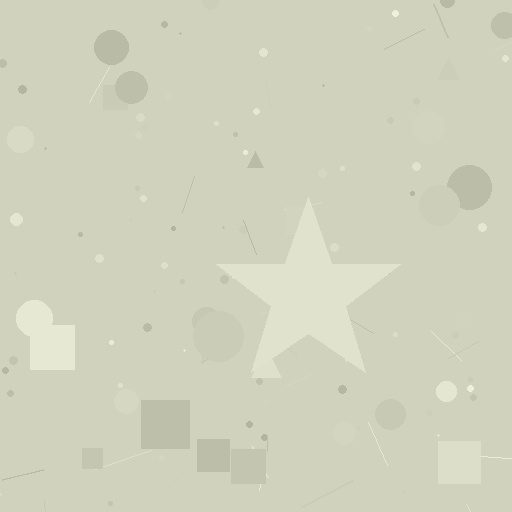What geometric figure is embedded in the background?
A star is embedded in the background.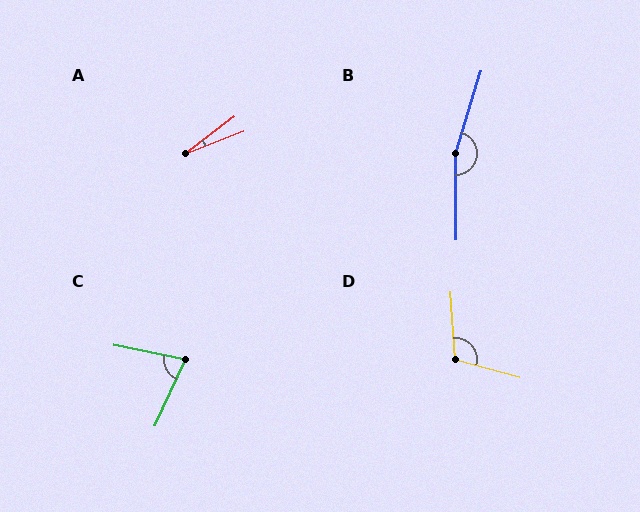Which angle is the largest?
B, at approximately 162 degrees.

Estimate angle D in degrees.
Approximately 109 degrees.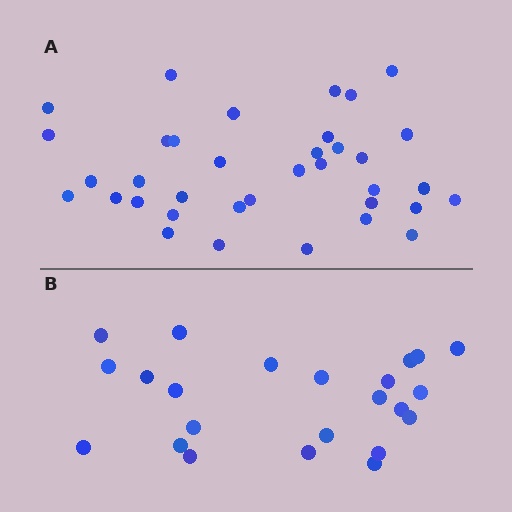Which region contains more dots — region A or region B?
Region A (the top region) has more dots.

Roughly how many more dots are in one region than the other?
Region A has approximately 15 more dots than region B.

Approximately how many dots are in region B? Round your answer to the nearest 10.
About 20 dots. (The exact count is 23, which rounds to 20.)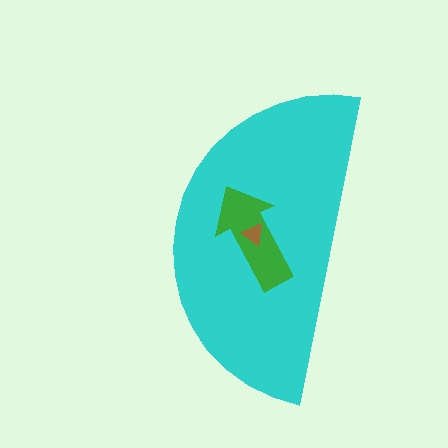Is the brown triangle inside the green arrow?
Yes.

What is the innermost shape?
The brown triangle.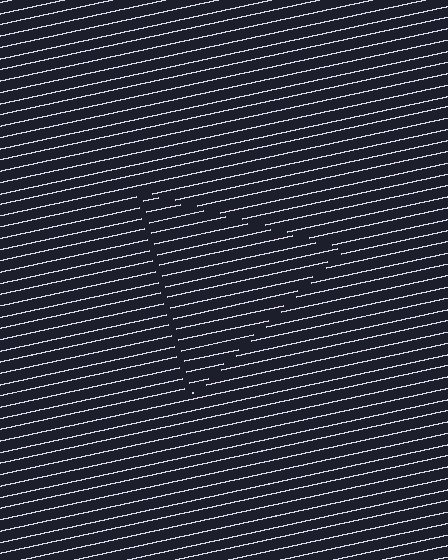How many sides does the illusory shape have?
3 sides — the line-ends trace a triangle.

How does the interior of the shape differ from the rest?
The interior of the shape contains the same grating, shifted by half a period — the contour is defined by the phase discontinuity where line-ends from the inner and outer gratings abut.